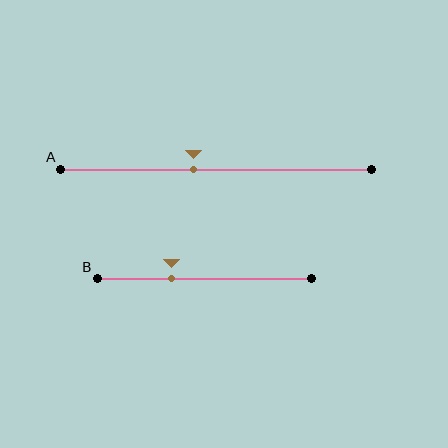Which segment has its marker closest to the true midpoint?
Segment A has its marker closest to the true midpoint.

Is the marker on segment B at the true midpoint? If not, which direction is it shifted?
No, the marker on segment B is shifted to the left by about 15% of the segment length.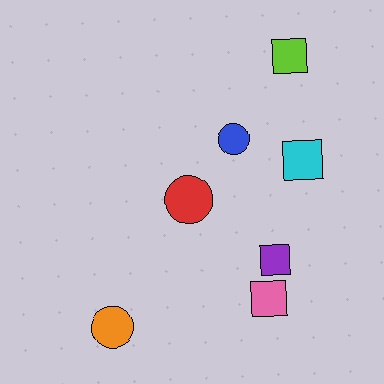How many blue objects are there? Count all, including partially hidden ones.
There is 1 blue object.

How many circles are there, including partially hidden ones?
There are 3 circles.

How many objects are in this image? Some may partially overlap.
There are 7 objects.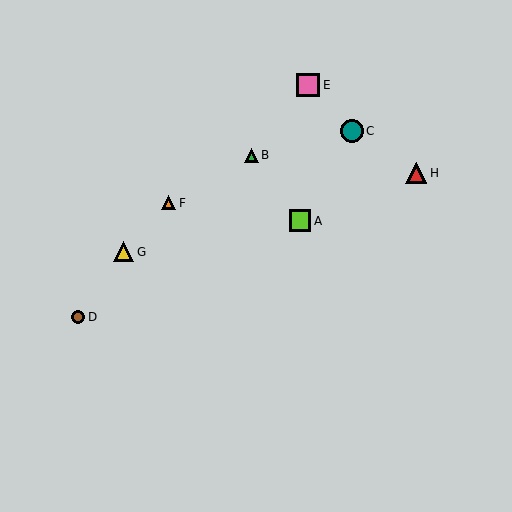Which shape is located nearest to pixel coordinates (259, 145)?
The green triangle (labeled B) at (251, 155) is nearest to that location.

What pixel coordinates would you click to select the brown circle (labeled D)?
Click at (78, 317) to select the brown circle D.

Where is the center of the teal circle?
The center of the teal circle is at (352, 131).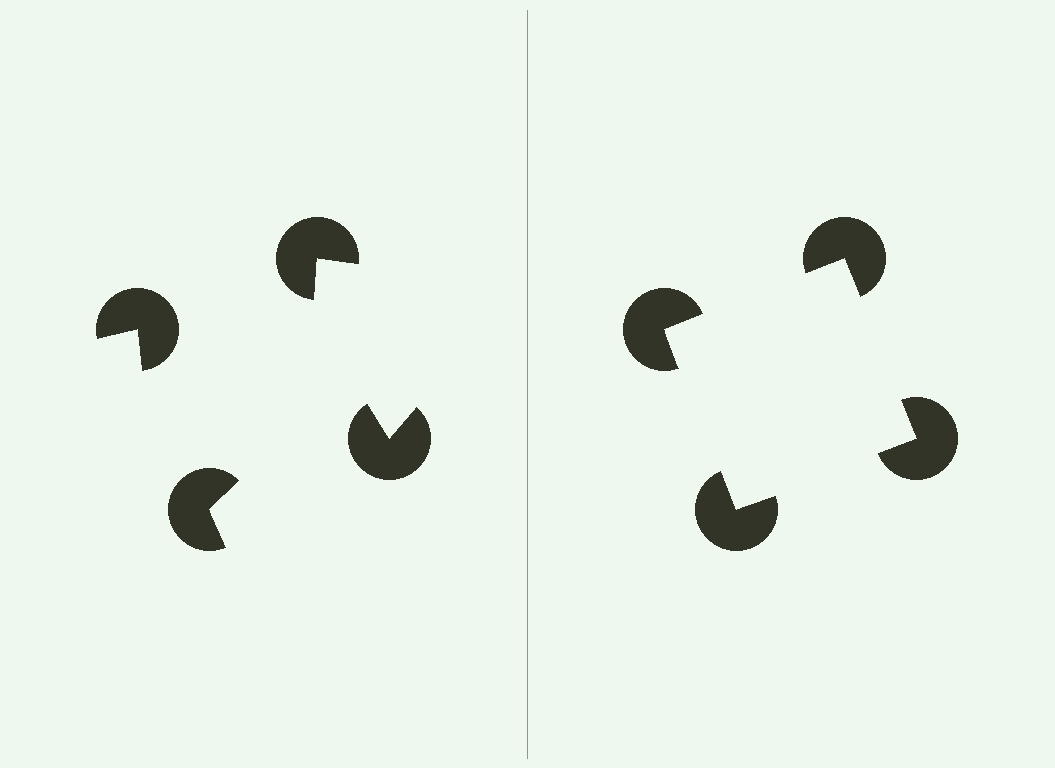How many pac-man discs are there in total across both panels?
8 — 4 on each side.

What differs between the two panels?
The pac-man discs are positioned identically on both sides; only the wedge orientations differ. On the right they align to a square; on the left they are misaligned.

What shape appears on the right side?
An illusory square.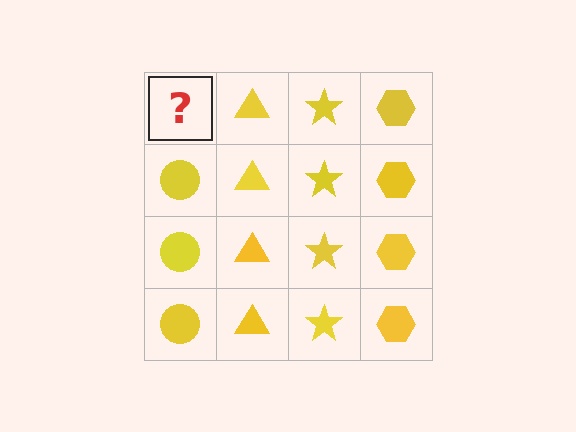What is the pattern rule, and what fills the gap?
The rule is that each column has a consistent shape. The gap should be filled with a yellow circle.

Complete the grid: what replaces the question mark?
The question mark should be replaced with a yellow circle.